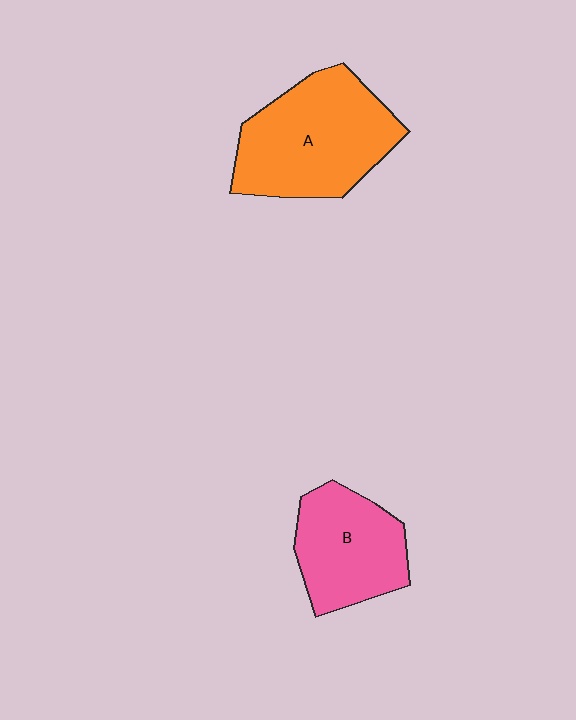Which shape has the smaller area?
Shape B (pink).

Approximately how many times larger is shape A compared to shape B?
Approximately 1.4 times.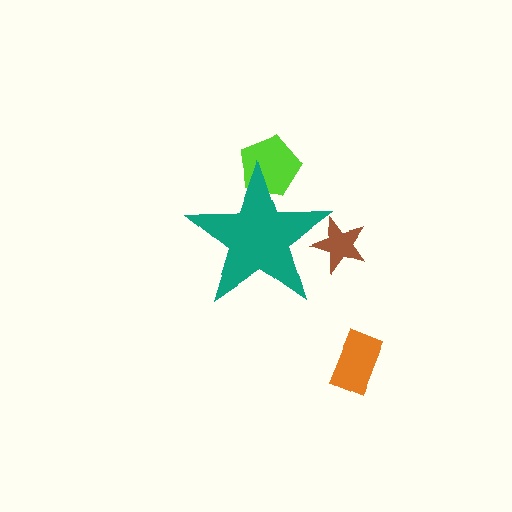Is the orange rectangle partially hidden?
No, the orange rectangle is fully visible.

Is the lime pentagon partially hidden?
Yes, the lime pentagon is partially hidden behind the teal star.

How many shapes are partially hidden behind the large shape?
2 shapes are partially hidden.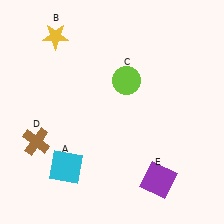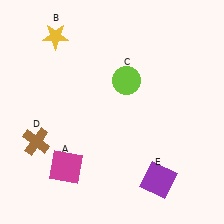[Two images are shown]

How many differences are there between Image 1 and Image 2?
There is 1 difference between the two images.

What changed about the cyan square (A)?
In Image 1, A is cyan. In Image 2, it changed to magenta.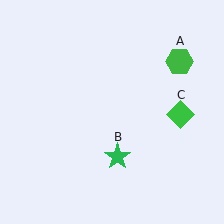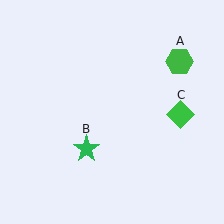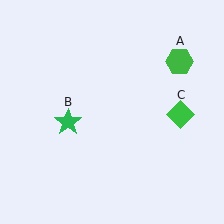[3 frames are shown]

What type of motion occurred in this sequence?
The green star (object B) rotated clockwise around the center of the scene.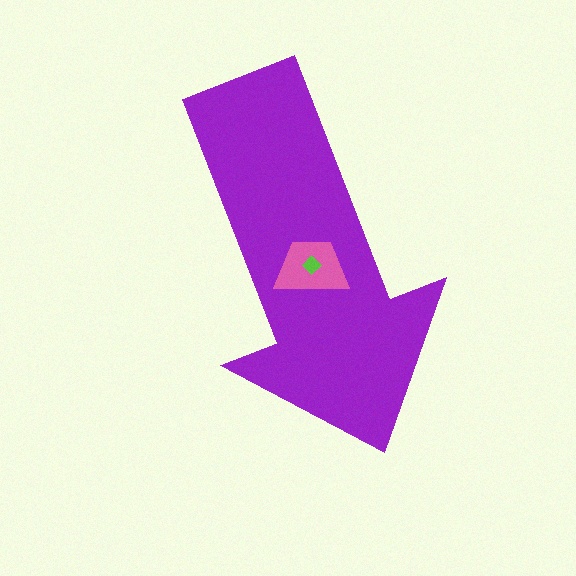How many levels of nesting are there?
3.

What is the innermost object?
The lime diamond.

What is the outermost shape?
The purple arrow.